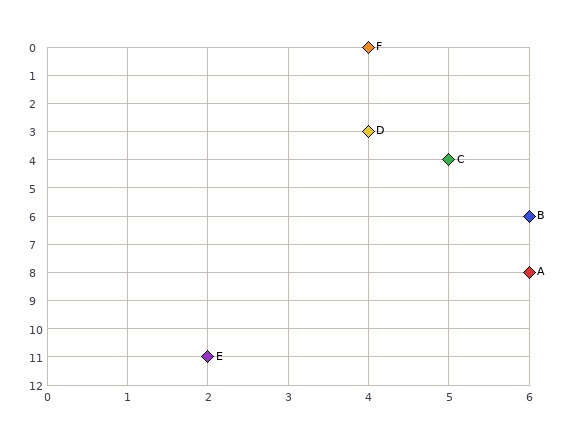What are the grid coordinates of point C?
Point C is at grid coordinates (5, 4).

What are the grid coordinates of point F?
Point F is at grid coordinates (4, 0).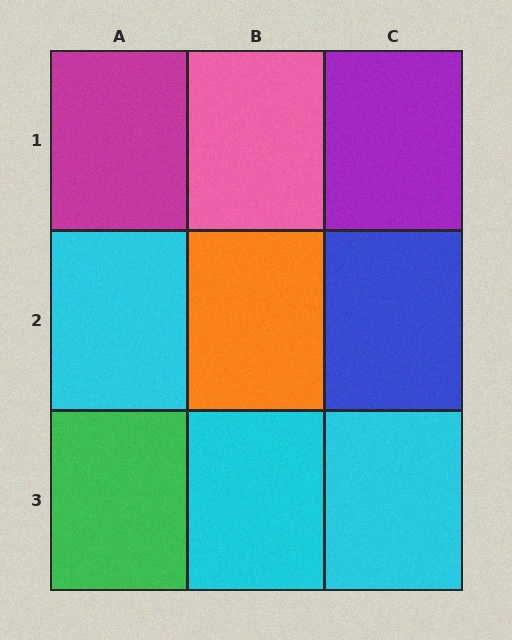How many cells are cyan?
3 cells are cyan.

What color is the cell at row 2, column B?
Orange.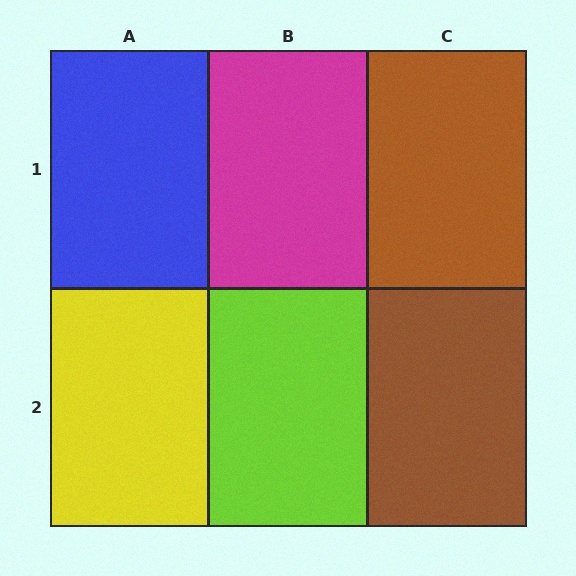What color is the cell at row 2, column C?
Brown.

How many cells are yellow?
1 cell is yellow.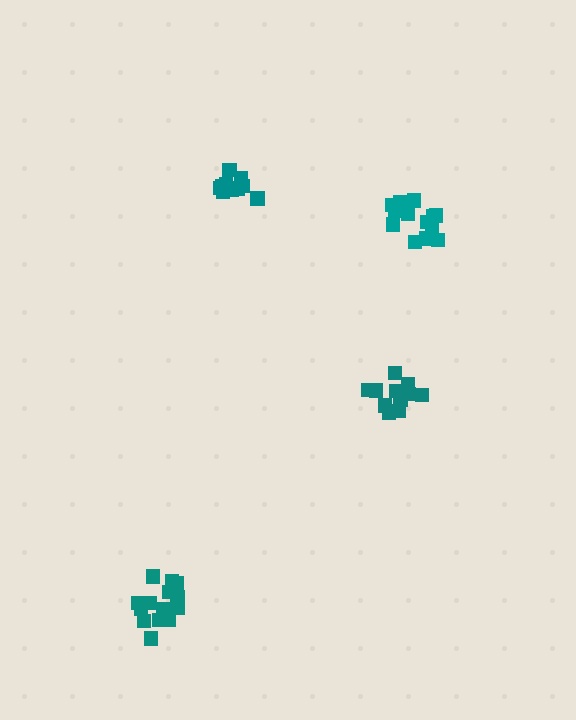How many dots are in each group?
Group 1: 13 dots, Group 2: 10 dots, Group 3: 14 dots, Group 4: 11 dots (48 total).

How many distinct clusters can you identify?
There are 4 distinct clusters.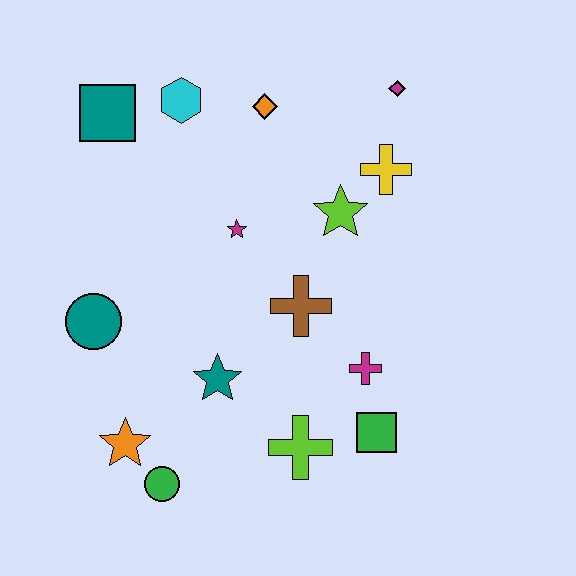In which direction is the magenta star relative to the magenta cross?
The magenta star is above the magenta cross.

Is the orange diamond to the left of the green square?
Yes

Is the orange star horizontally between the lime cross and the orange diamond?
No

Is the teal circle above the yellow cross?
No